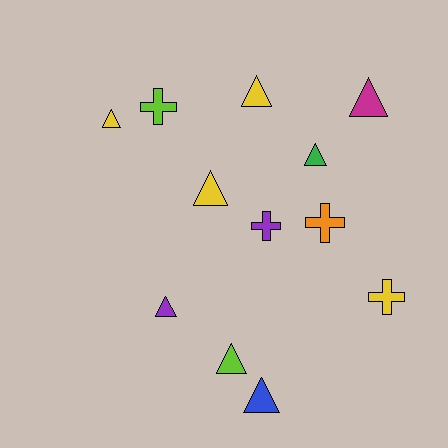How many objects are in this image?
There are 12 objects.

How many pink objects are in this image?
There are no pink objects.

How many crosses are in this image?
There are 4 crosses.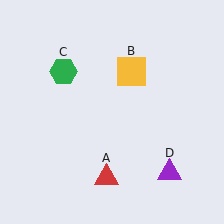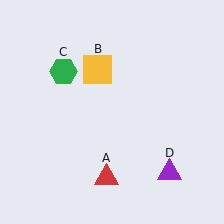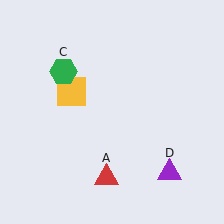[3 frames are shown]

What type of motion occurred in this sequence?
The yellow square (object B) rotated counterclockwise around the center of the scene.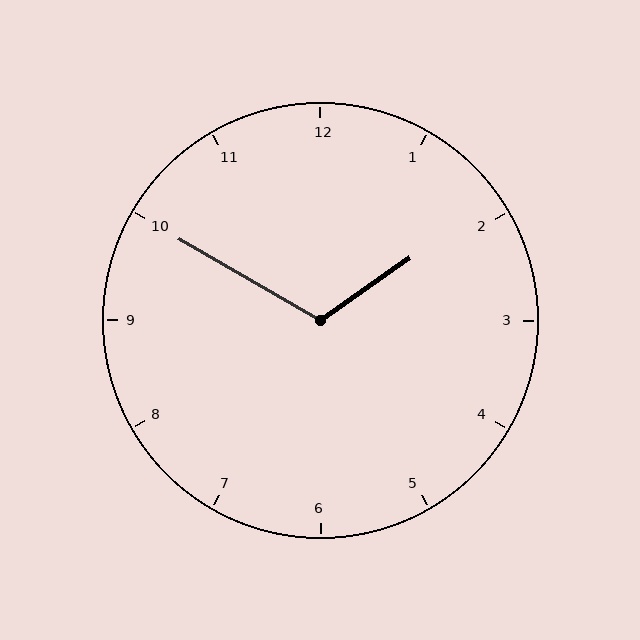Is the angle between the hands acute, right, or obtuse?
It is obtuse.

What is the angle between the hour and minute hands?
Approximately 115 degrees.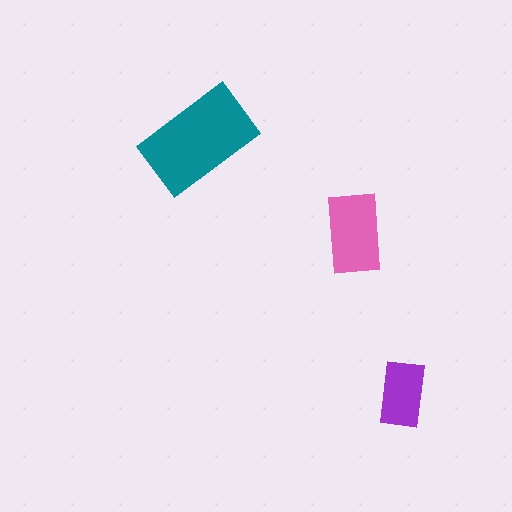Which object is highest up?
The teal rectangle is topmost.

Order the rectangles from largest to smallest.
the teal one, the pink one, the purple one.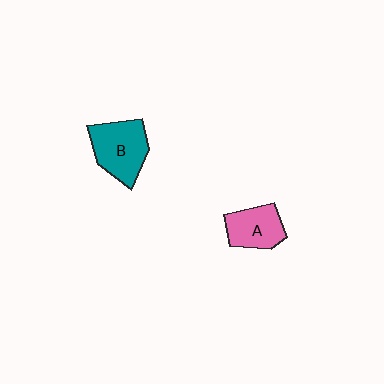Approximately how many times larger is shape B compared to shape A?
Approximately 1.3 times.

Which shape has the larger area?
Shape B (teal).